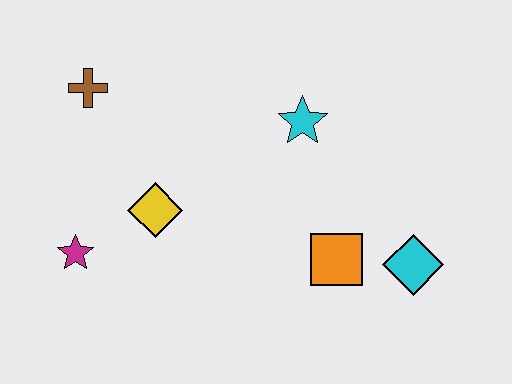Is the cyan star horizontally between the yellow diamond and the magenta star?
No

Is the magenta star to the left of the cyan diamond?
Yes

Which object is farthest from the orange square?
The brown cross is farthest from the orange square.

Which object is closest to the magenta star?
The yellow diamond is closest to the magenta star.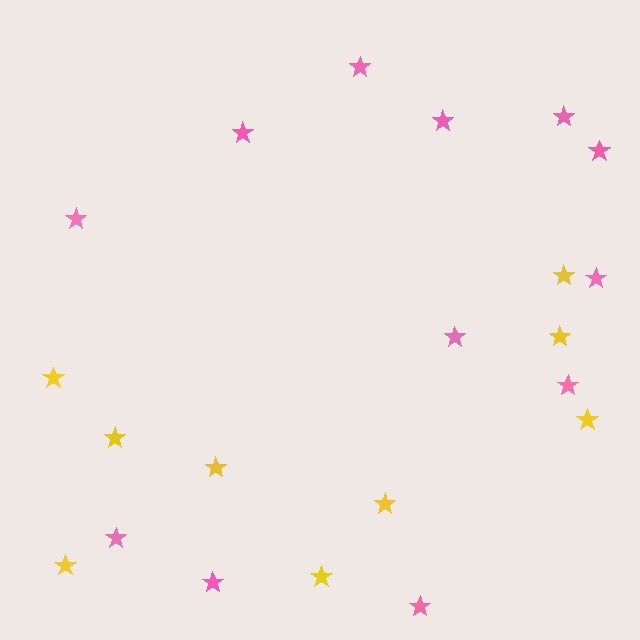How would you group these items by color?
There are 2 groups: one group of yellow stars (9) and one group of pink stars (12).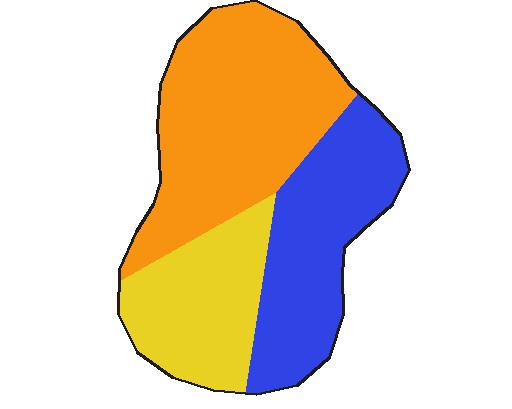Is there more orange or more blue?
Orange.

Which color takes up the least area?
Yellow, at roughly 25%.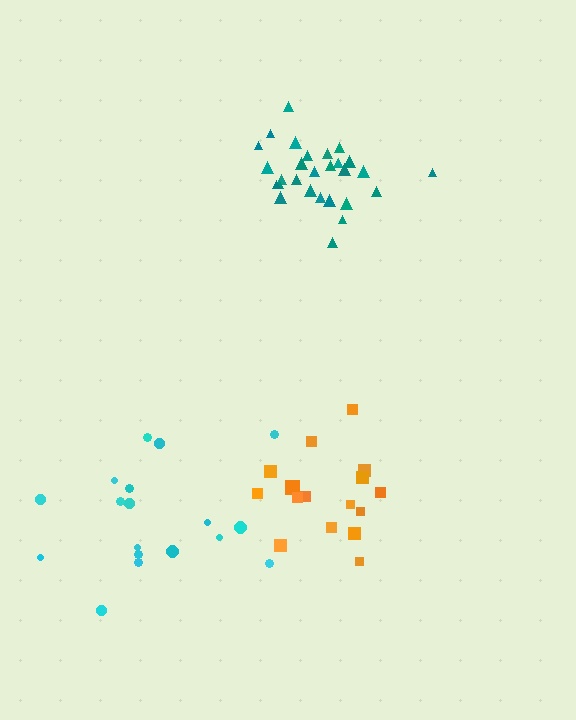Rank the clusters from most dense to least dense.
teal, orange, cyan.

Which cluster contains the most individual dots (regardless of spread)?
Teal (29).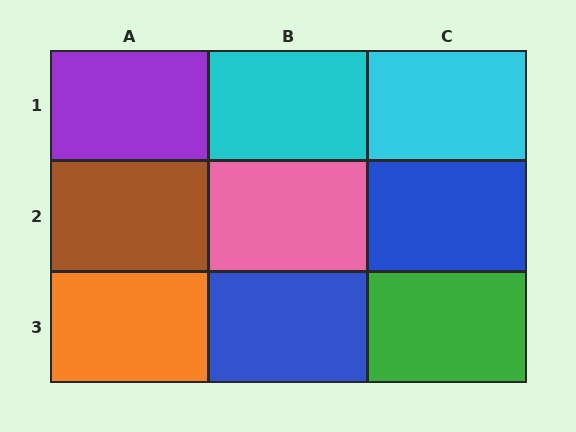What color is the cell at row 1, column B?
Cyan.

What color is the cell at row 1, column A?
Purple.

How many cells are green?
1 cell is green.